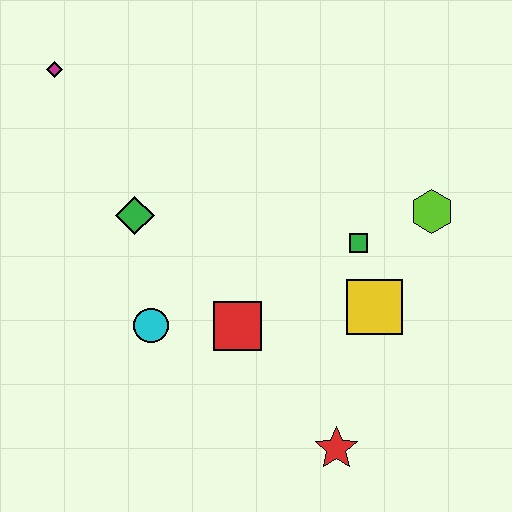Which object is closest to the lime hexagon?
The green square is closest to the lime hexagon.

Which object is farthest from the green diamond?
The red star is farthest from the green diamond.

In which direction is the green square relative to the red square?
The green square is to the right of the red square.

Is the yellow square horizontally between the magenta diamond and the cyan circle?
No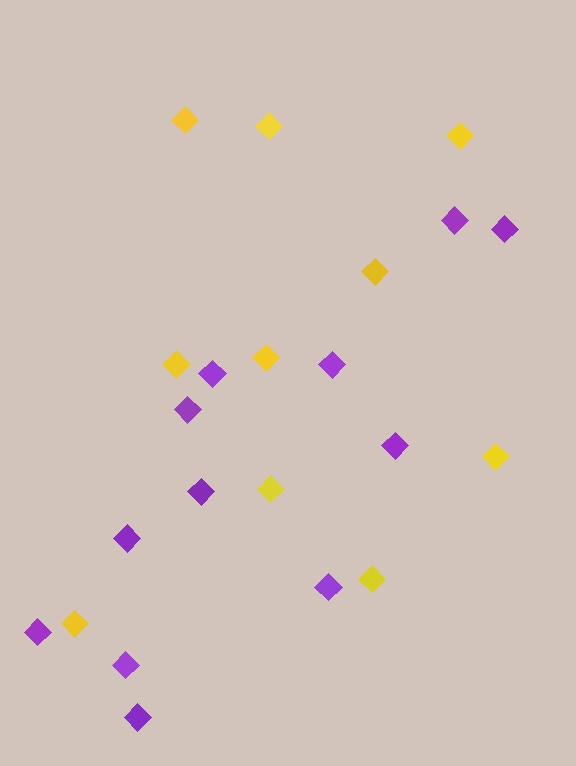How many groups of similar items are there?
There are 2 groups: one group of yellow diamonds (10) and one group of purple diamonds (12).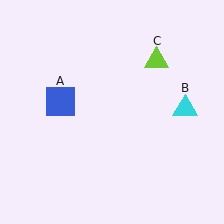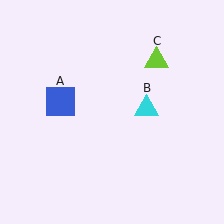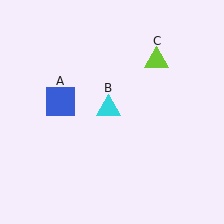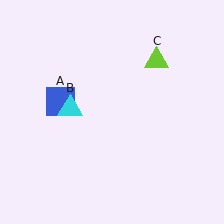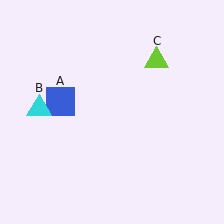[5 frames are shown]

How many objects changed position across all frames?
1 object changed position: cyan triangle (object B).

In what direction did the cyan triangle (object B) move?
The cyan triangle (object B) moved left.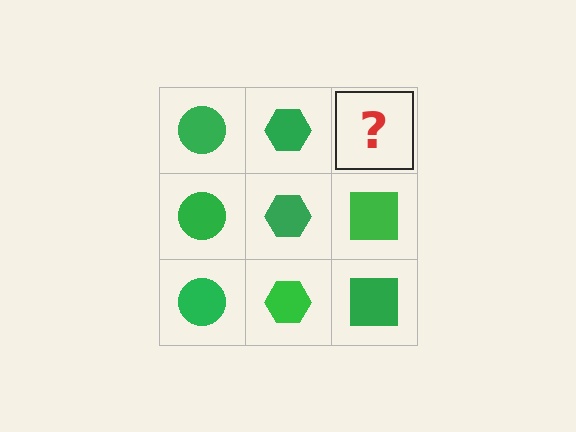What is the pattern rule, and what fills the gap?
The rule is that each column has a consistent shape. The gap should be filled with a green square.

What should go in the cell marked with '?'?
The missing cell should contain a green square.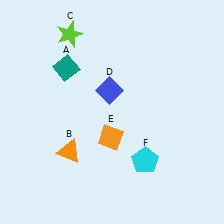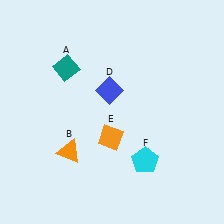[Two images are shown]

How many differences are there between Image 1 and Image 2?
There is 1 difference between the two images.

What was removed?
The lime star (C) was removed in Image 2.